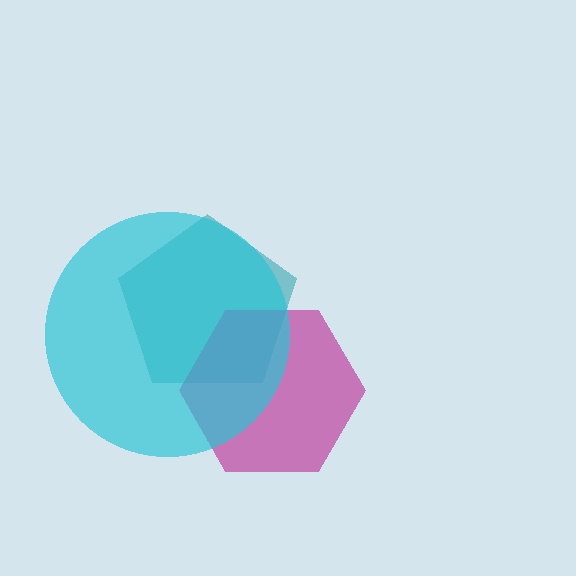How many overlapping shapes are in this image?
There are 3 overlapping shapes in the image.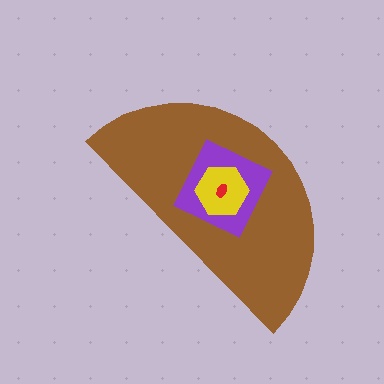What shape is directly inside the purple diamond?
The yellow hexagon.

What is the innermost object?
The red ellipse.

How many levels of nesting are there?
4.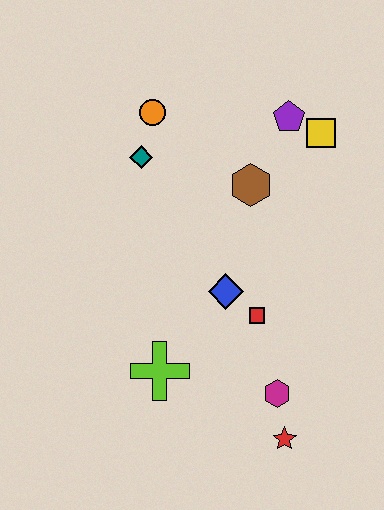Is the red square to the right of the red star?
No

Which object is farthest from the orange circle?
The red star is farthest from the orange circle.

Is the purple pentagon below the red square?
No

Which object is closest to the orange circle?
The teal diamond is closest to the orange circle.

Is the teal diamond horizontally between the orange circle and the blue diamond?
No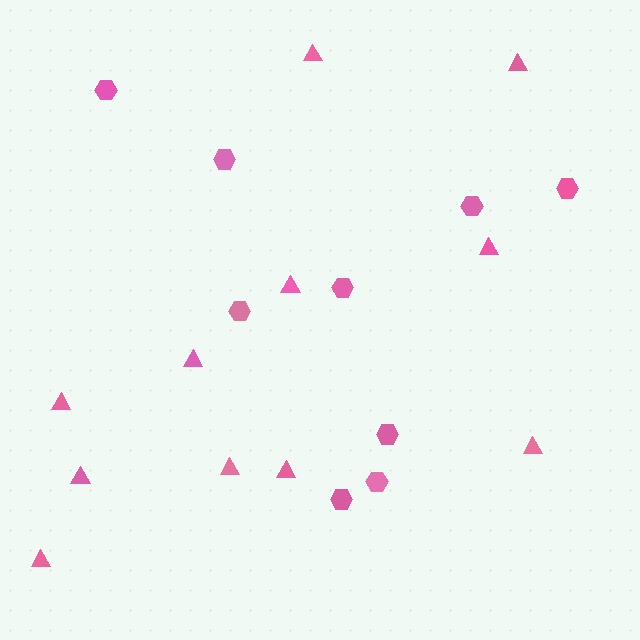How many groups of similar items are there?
There are 2 groups: one group of triangles (11) and one group of hexagons (9).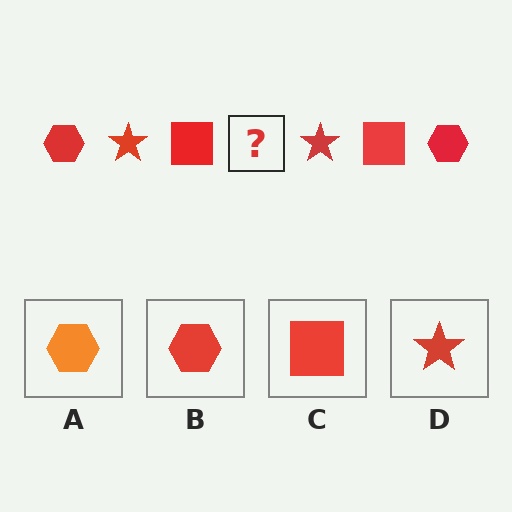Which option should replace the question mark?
Option B.